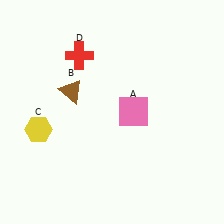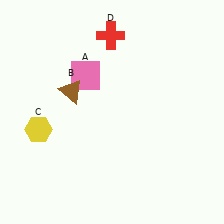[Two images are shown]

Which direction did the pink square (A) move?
The pink square (A) moved left.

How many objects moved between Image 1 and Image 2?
2 objects moved between the two images.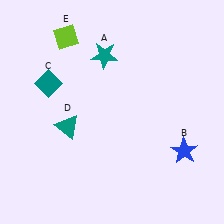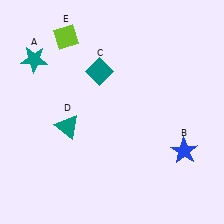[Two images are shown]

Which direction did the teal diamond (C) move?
The teal diamond (C) moved right.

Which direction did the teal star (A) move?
The teal star (A) moved left.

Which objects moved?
The objects that moved are: the teal star (A), the teal diamond (C).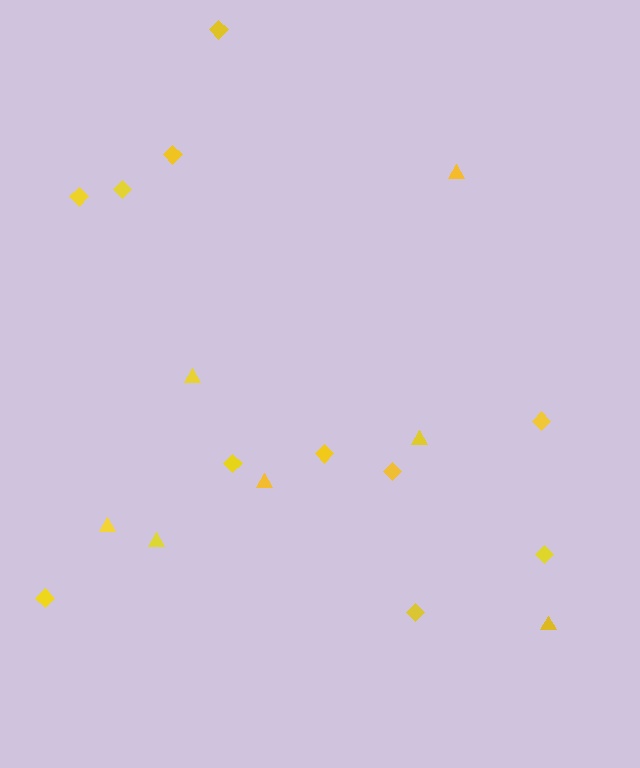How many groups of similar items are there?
There are 2 groups: one group of diamonds (11) and one group of triangles (7).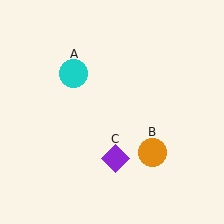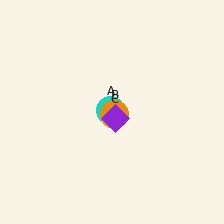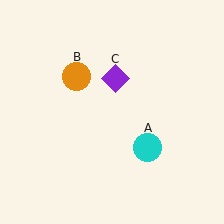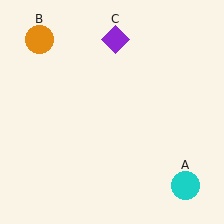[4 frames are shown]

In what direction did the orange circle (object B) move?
The orange circle (object B) moved up and to the left.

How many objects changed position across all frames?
3 objects changed position: cyan circle (object A), orange circle (object B), purple diamond (object C).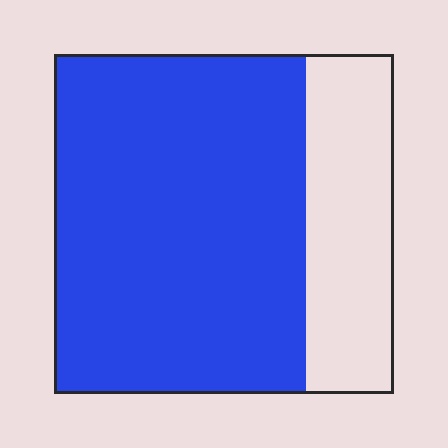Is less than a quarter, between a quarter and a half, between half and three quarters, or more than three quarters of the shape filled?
Between half and three quarters.